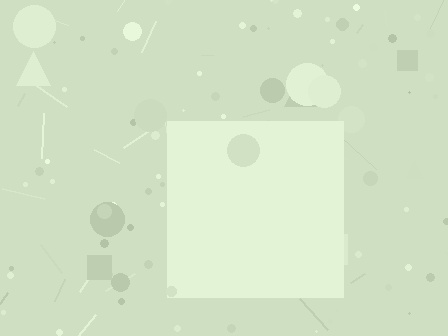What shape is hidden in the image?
A square is hidden in the image.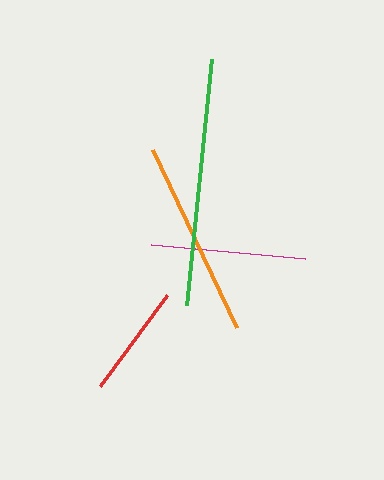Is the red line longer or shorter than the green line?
The green line is longer than the red line.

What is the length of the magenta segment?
The magenta segment is approximately 155 pixels long.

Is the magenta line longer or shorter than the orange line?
The orange line is longer than the magenta line.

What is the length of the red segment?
The red segment is approximately 114 pixels long.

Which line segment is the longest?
The green line is the longest at approximately 247 pixels.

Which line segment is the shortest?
The red line is the shortest at approximately 114 pixels.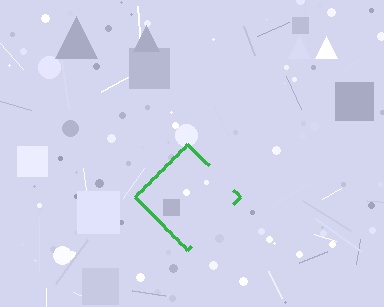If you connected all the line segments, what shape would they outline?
They would outline a diamond.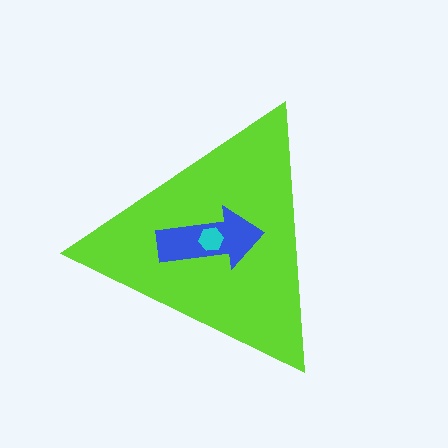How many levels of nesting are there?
3.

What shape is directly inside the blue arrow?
The cyan hexagon.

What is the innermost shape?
The cyan hexagon.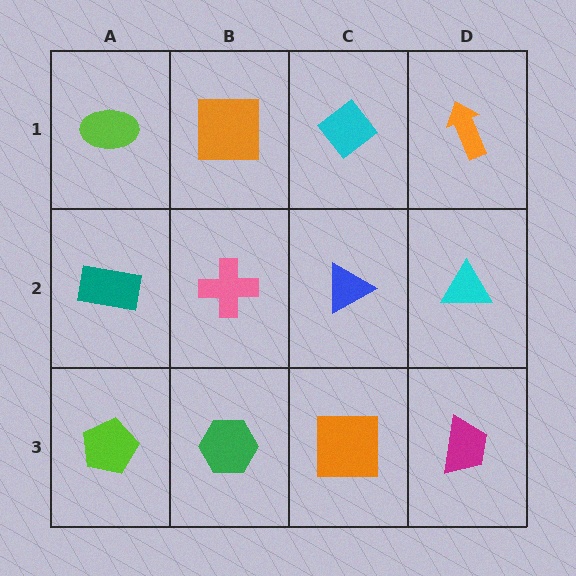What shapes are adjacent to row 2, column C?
A cyan diamond (row 1, column C), an orange square (row 3, column C), a pink cross (row 2, column B), a cyan triangle (row 2, column D).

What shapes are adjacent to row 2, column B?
An orange square (row 1, column B), a green hexagon (row 3, column B), a teal rectangle (row 2, column A), a blue triangle (row 2, column C).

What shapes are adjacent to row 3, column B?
A pink cross (row 2, column B), a lime pentagon (row 3, column A), an orange square (row 3, column C).